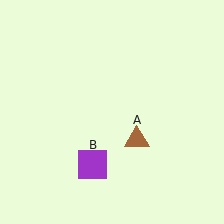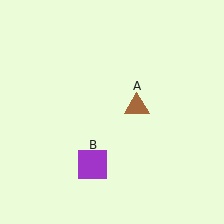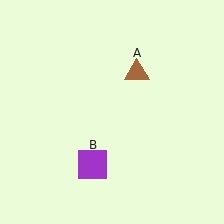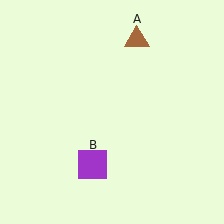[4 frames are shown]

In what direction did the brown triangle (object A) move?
The brown triangle (object A) moved up.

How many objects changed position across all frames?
1 object changed position: brown triangle (object A).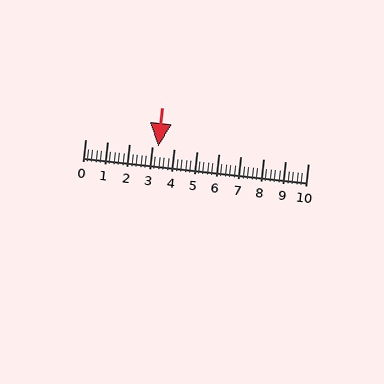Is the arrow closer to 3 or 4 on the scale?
The arrow is closer to 3.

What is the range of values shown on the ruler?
The ruler shows values from 0 to 10.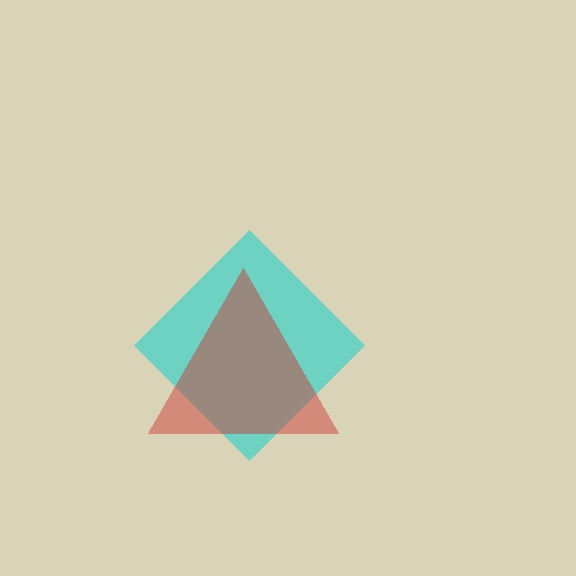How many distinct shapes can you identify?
There are 2 distinct shapes: a cyan diamond, a red triangle.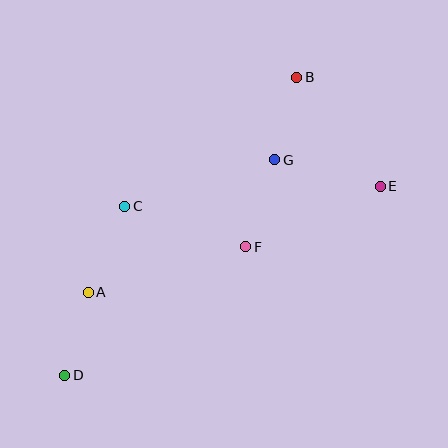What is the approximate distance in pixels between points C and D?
The distance between C and D is approximately 179 pixels.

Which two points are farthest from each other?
Points B and D are farthest from each other.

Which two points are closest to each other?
Points B and G are closest to each other.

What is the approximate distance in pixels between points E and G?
The distance between E and G is approximately 109 pixels.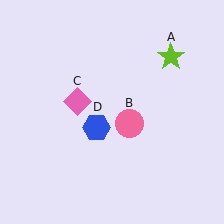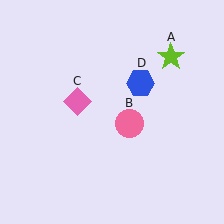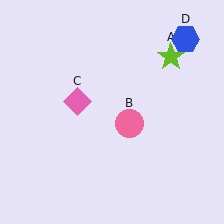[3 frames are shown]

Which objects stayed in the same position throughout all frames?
Lime star (object A) and pink circle (object B) and pink diamond (object C) remained stationary.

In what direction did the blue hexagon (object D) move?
The blue hexagon (object D) moved up and to the right.